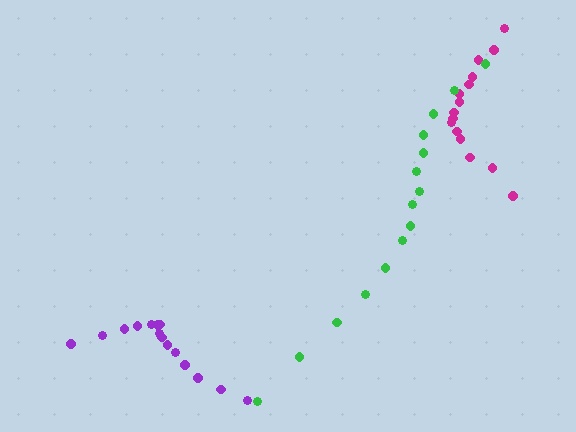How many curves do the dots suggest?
There are 3 distinct paths.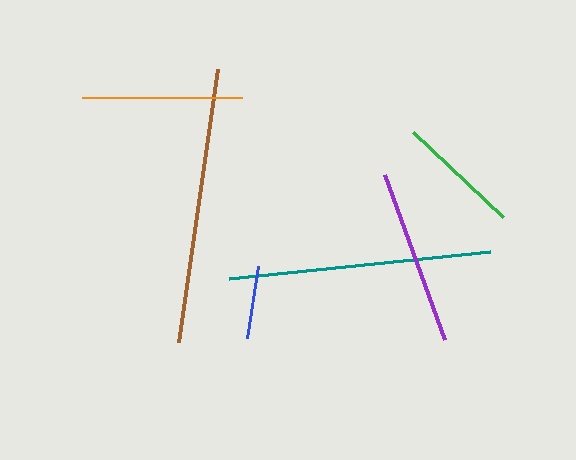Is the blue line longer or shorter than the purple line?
The purple line is longer than the blue line.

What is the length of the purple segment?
The purple segment is approximately 176 pixels long.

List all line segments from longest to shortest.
From longest to shortest: brown, teal, purple, orange, green, blue.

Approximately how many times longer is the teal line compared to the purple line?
The teal line is approximately 1.5 times the length of the purple line.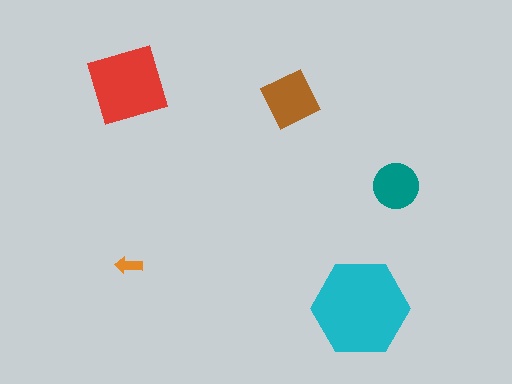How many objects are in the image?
There are 5 objects in the image.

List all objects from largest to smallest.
The cyan hexagon, the red diamond, the brown square, the teal circle, the orange arrow.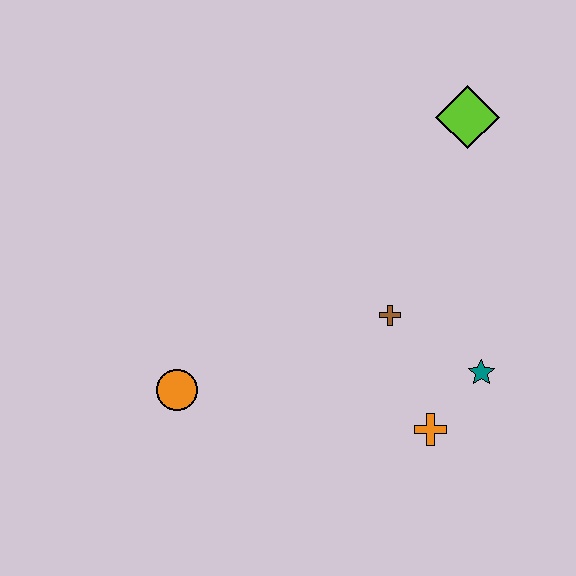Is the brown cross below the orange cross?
No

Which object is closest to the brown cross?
The teal star is closest to the brown cross.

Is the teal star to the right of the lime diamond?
Yes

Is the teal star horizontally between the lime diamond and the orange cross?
No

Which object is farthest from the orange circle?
The lime diamond is farthest from the orange circle.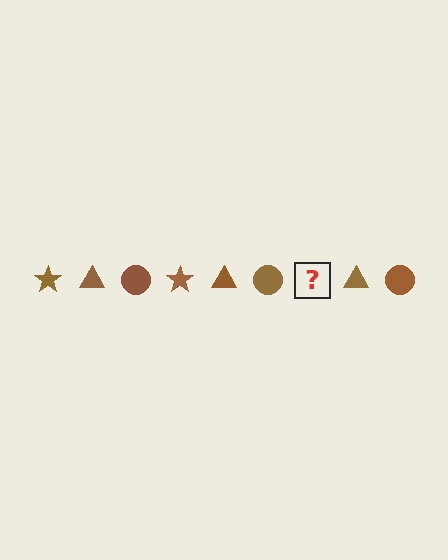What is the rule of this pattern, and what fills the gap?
The rule is that the pattern cycles through star, triangle, circle shapes in brown. The gap should be filled with a brown star.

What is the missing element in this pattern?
The missing element is a brown star.